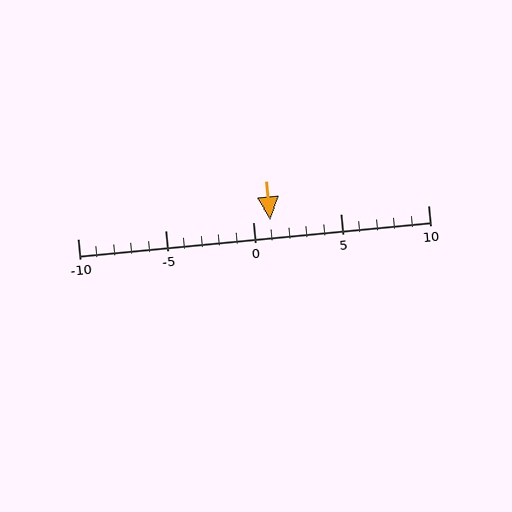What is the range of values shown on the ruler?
The ruler shows values from -10 to 10.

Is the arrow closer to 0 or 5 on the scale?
The arrow is closer to 0.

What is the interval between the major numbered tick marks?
The major tick marks are spaced 5 units apart.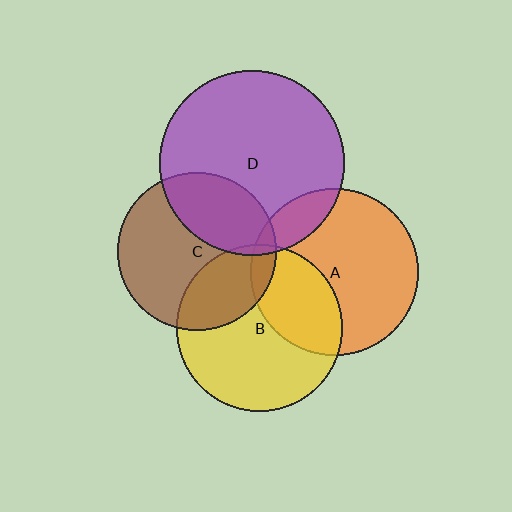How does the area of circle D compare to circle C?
Approximately 1.4 times.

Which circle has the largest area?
Circle D (purple).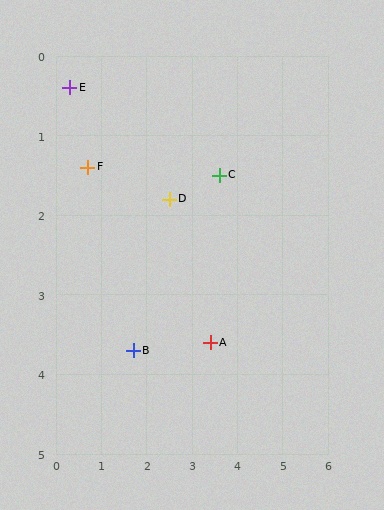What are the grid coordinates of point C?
Point C is at approximately (3.6, 1.5).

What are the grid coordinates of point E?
Point E is at approximately (0.3, 0.4).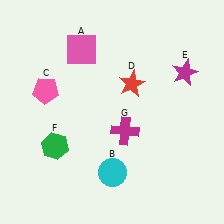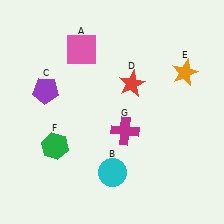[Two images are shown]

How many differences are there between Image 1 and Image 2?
There are 2 differences between the two images.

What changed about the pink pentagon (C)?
In Image 1, C is pink. In Image 2, it changed to purple.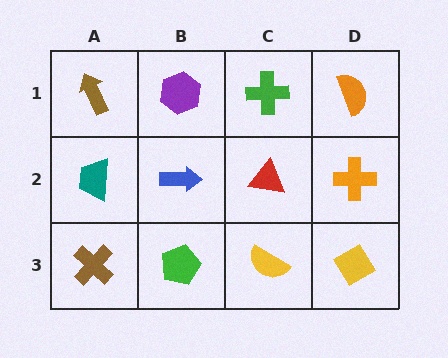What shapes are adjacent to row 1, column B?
A blue arrow (row 2, column B), a brown arrow (row 1, column A), a green cross (row 1, column C).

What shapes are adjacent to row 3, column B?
A blue arrow (row 2, column B), a brown cross (row 3, column A), a yellow semicircle (row 3, column C).